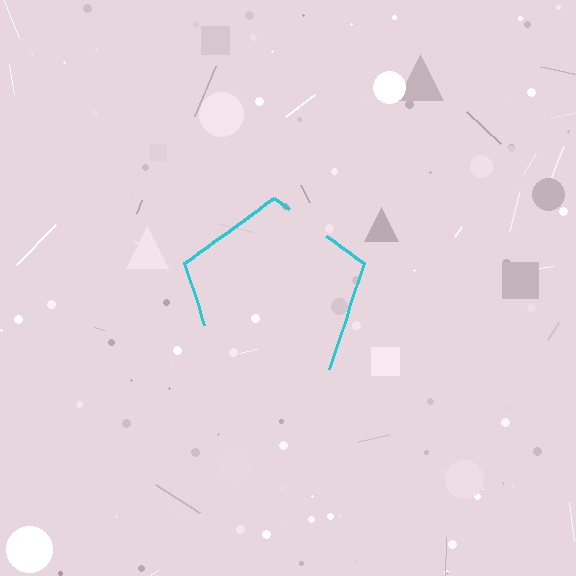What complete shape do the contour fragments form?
The contour fragments form a pentagon.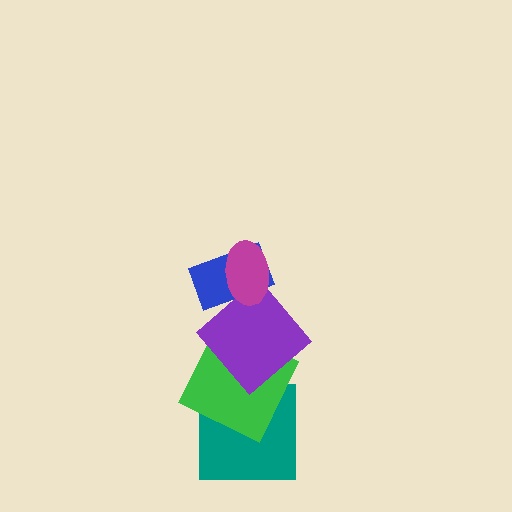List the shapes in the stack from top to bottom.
From top to bottom: the magenta ellipse, the blue rectangle, the purple diamond, the green square, the teal square.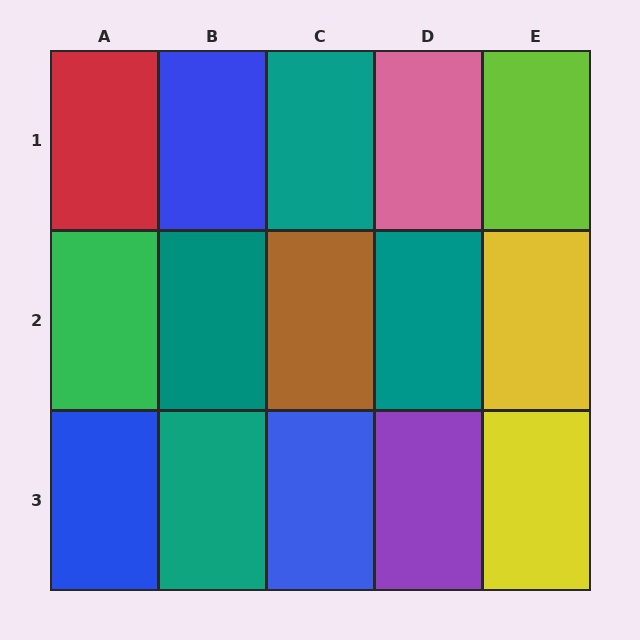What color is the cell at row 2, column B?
Teal.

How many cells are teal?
4 cells are teal.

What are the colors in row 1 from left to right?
Red, blue, teal, pink, lime.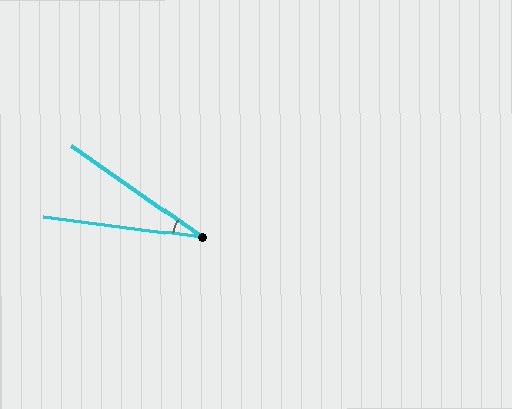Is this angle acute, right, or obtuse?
It is acute.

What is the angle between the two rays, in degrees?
Approximately 28 degrees.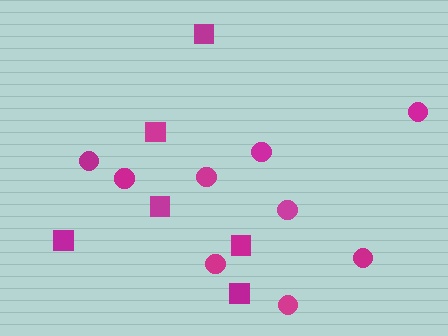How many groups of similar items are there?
There are 2 groups: one group of circles (9) and one group of squares (6).